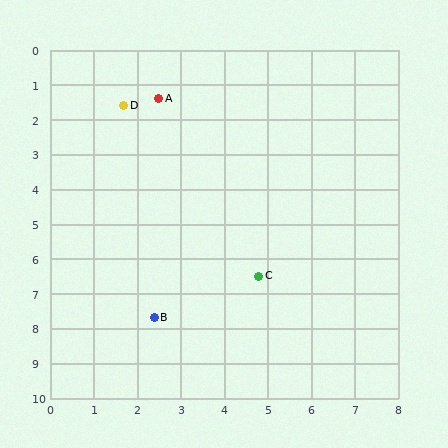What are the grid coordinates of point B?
Point B is at approximately (2.4, 7.7).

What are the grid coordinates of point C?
Point C is at approximately (4.8, 6.5).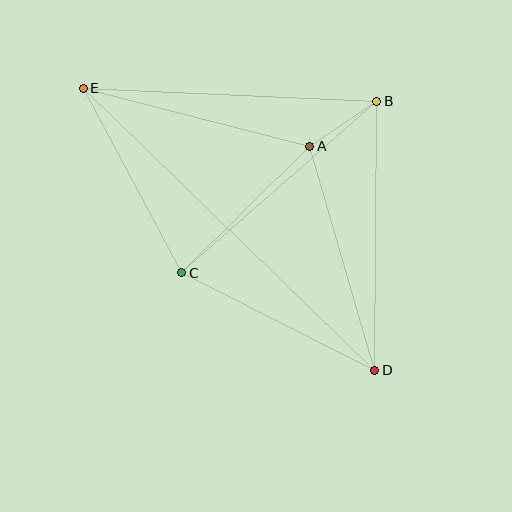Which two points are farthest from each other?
Points D and E are farthest from each other.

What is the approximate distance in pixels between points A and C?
The distance between A and C is approximately 180 pixels.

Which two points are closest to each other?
Points A and B are closest to each other.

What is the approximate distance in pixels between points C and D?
The distance between C and D is approximately 216 pixels.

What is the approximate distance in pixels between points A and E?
The distance between A and E is approximately 234 pixels.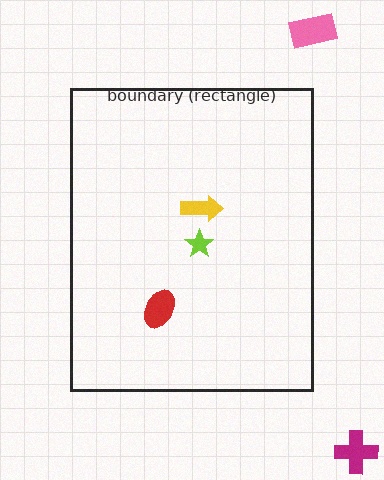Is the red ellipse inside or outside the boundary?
Inside.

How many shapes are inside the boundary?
3 inside, 2 outside.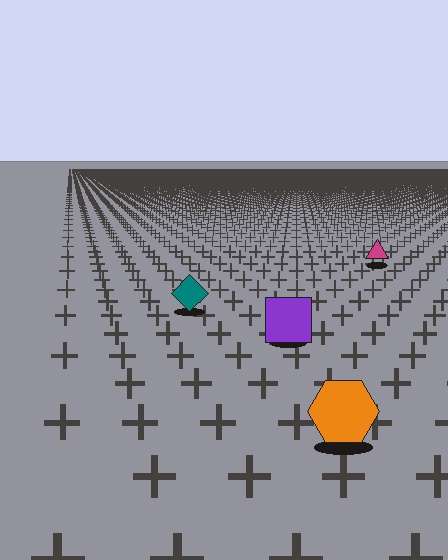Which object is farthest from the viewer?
The magenta triangle is farthest from the viewer. It appears smaller and the ground texture around it is denser.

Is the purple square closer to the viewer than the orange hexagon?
No. The orange hexagon is closer — you can tell from the texture gradient: the ground texture is coarser near it.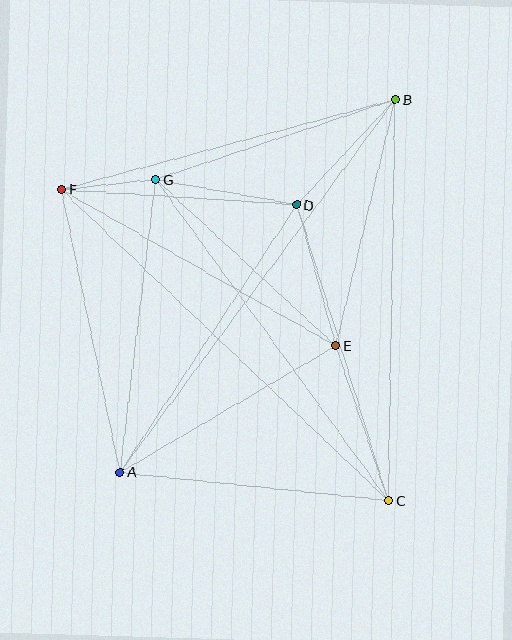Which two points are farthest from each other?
Points A and B are farthest from each other.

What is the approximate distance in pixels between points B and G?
The distance between B and G is approximately 253 pixels.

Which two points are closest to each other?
Points F and G are closest to each other.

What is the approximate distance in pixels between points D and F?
The distance between D and F is approximately 235 pixels.